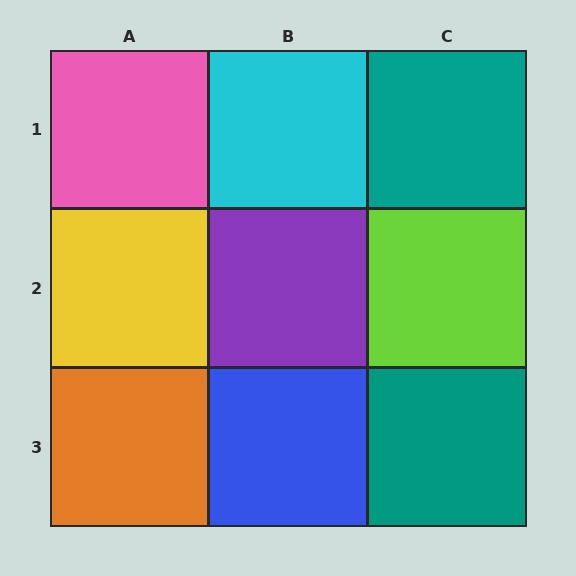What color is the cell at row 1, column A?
Pink.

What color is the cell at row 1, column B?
Cyan.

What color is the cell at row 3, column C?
Teal.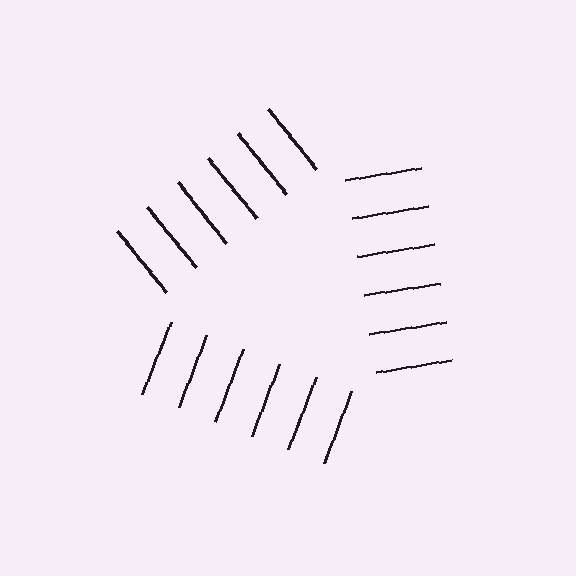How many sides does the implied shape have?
3 sides — the line-ends trace a triangle.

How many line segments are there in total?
18 — 6 along each of the 3 edges.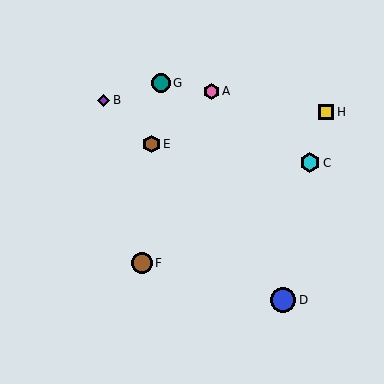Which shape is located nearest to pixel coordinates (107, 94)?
The purple diamond (labeled B) at (104, 100) is nearest to that location.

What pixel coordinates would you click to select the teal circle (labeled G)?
Click at (161, 83) to select the teal circle G.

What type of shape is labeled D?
Shape D is a blue circle.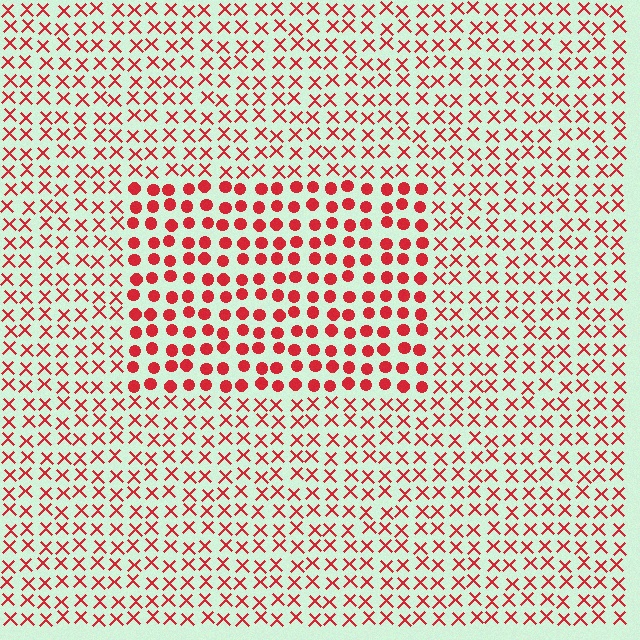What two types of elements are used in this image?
The image uses circles inside the rectangle region and X marks outside it.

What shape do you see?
I see a rectangle.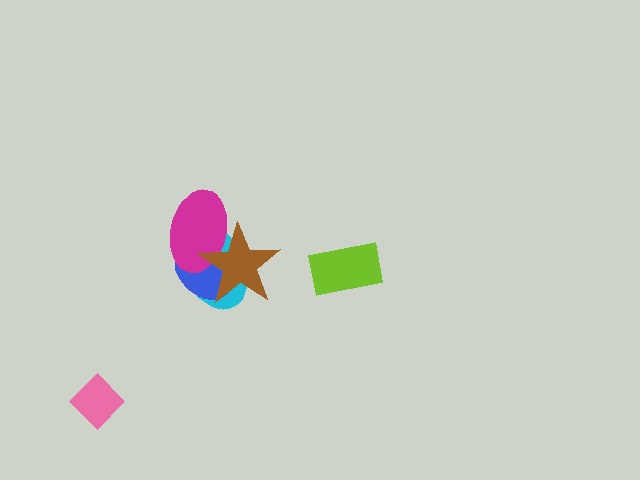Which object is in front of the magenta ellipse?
The brown star is in front of the magenta ellipse.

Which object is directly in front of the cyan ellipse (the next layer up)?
The blue ellipse is directly in front of the cyan ellipse.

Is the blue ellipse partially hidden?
Yes, it is partially covered by another shape.